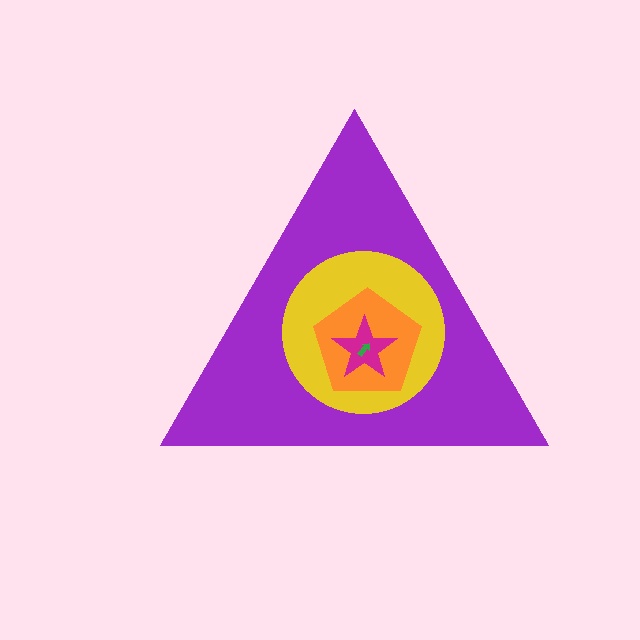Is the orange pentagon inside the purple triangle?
Yes.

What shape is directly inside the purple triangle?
The yellow circle.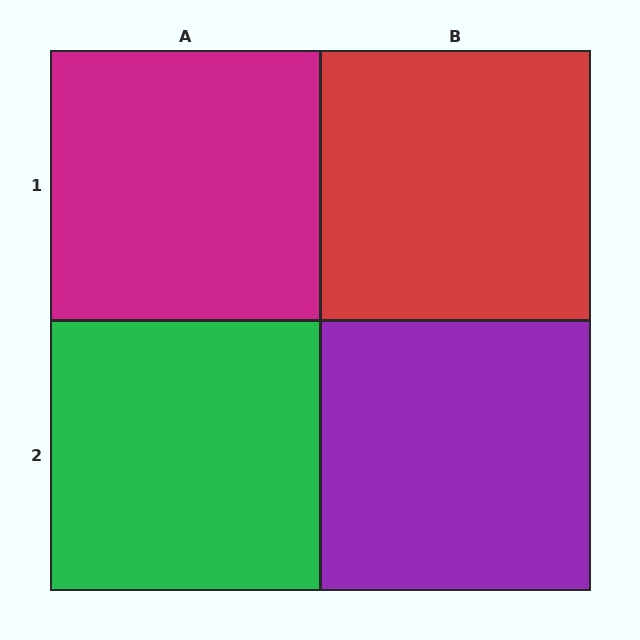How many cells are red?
1 cell is red.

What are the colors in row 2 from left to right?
Green, purple.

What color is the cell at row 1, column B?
Red.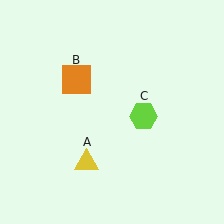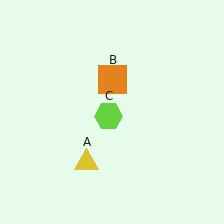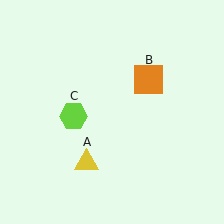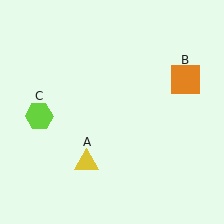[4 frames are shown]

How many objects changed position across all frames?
2 objects changed position: orange square (object B), lime hexagon (object C).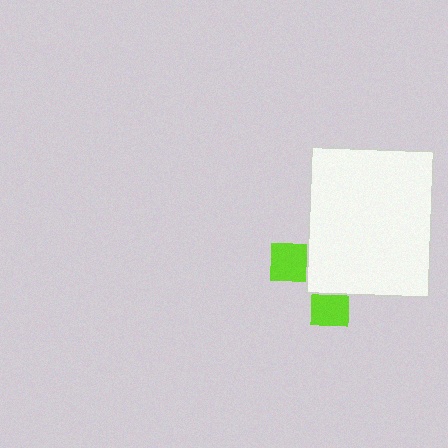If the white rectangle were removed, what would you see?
You would see the complete lime cross.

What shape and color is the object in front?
The object in front is a white rectangle.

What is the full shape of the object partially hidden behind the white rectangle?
The partially hidden object is a lime cross.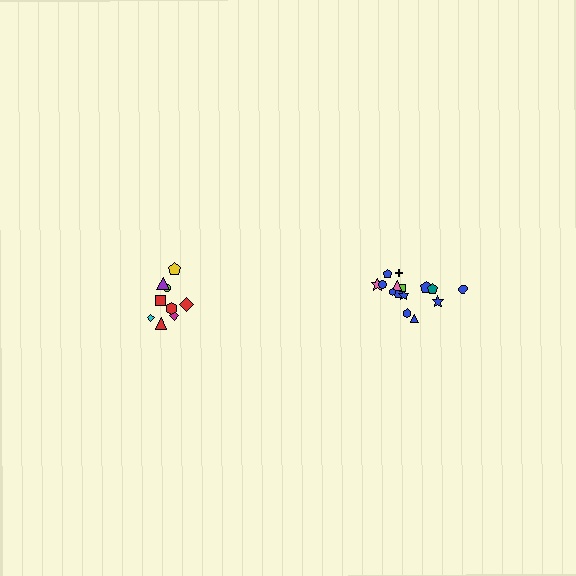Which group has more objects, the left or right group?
The right group.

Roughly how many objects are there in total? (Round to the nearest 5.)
Roughly 25 objects in total.